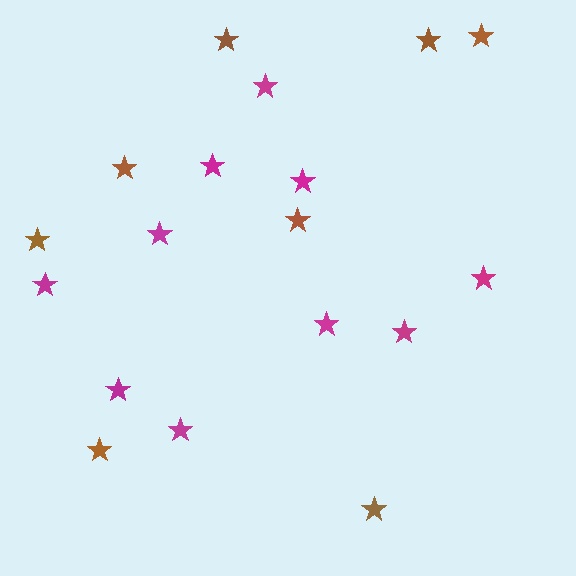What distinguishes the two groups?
There are 2 groups: one group of magenta stars (10) and one group of brown stars (8).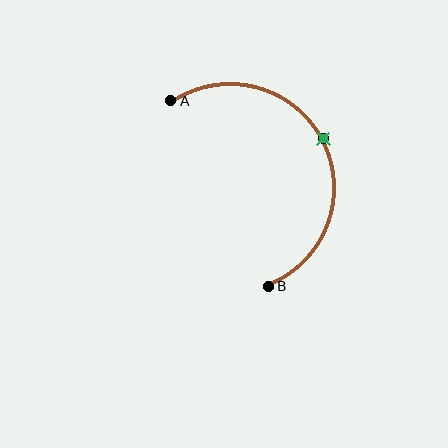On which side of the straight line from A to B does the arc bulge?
The arc bulges to the right of the straight line connecting A and B.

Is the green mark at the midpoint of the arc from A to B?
Yes. The green mark lies on the arc at equal arc-length from both A and B — it is the arc midpoint.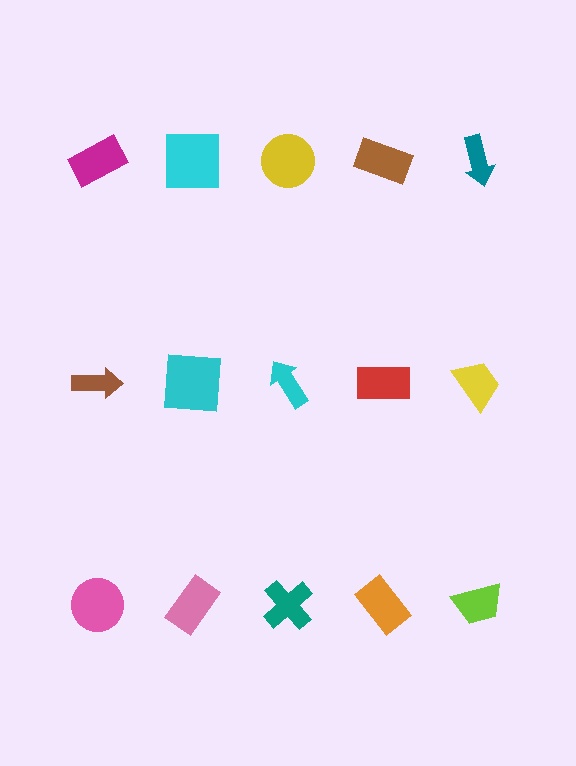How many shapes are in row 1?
5 shapes.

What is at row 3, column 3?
A teal cross.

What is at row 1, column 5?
A teal arrow.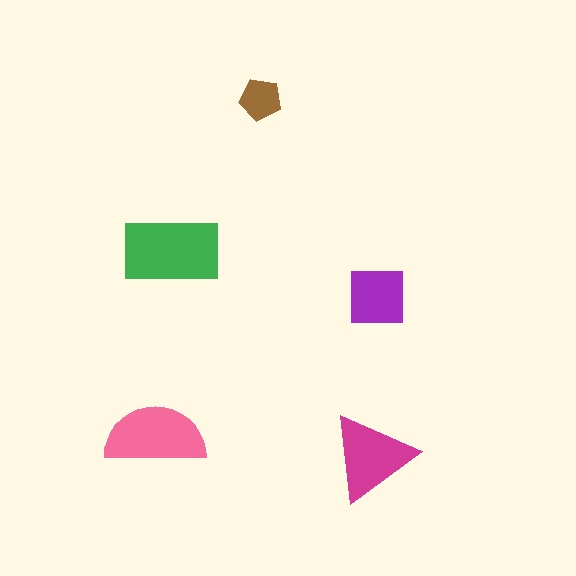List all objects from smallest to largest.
The brown pentagon, the purple square, the magenta triangle, the pink semicircle, the green rectangle.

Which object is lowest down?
The magenta triangle is bottommost.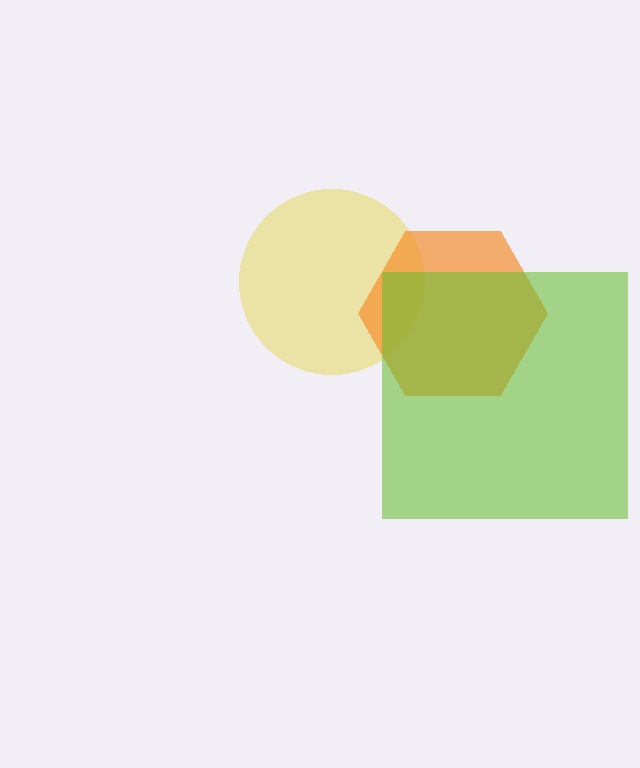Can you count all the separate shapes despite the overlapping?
Yes, there are 3 separate shapes.